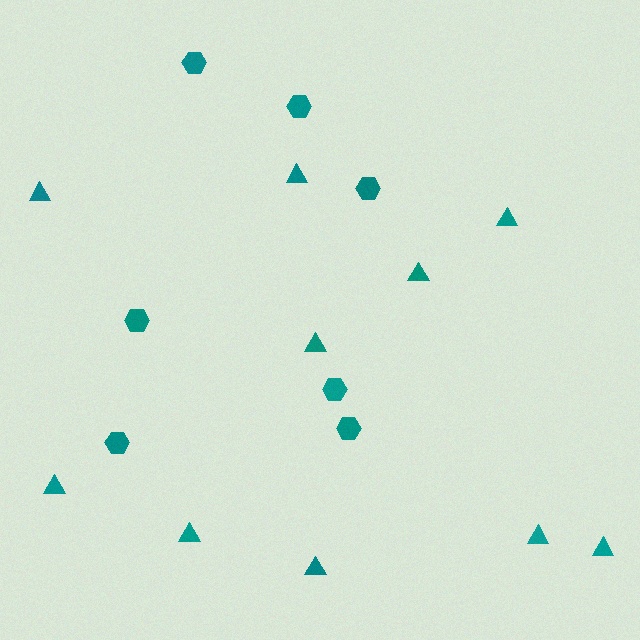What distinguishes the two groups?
There are 2 groups: one group of hexagons (7) and one group of triangles (10).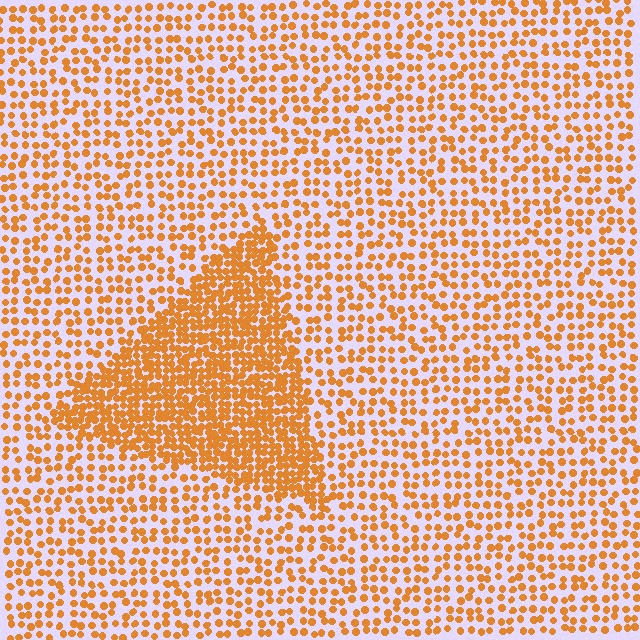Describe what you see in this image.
The image contains small orange elements arranged at two different densities. A triangle-shaped region is visible where the elements are more densely packed than the surrounding area.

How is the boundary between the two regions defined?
The boundary is defined by a change in element density (approximately 2.2x ratio). All elements are the same color, size, and shape.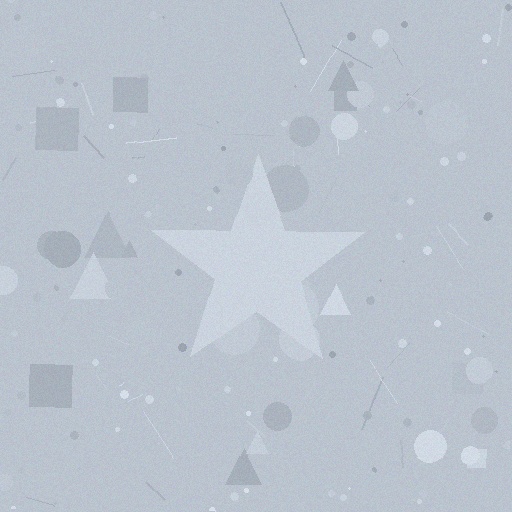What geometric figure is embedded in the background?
A star is embedded in the background.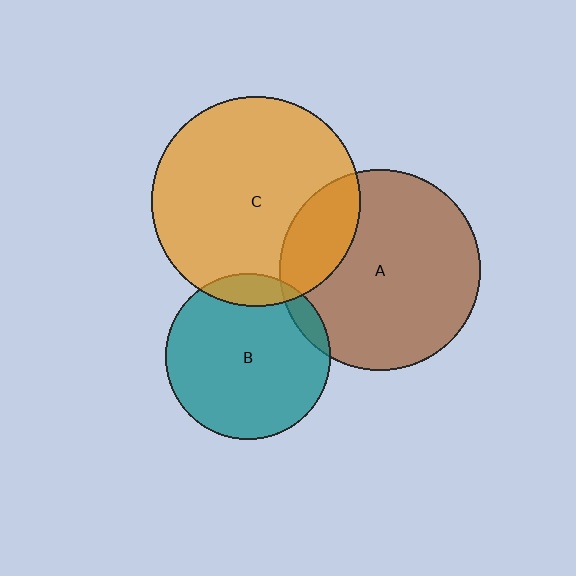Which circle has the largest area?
Circle C (orange).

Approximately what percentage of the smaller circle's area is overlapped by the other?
Approximately 20%.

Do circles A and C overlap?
Yes.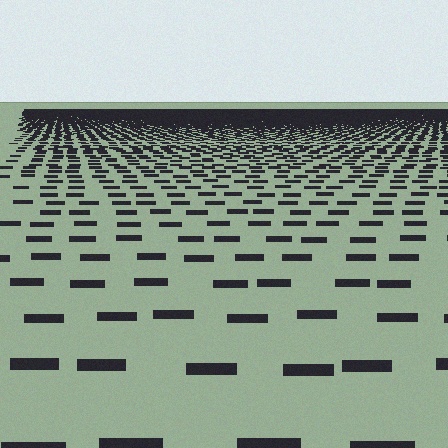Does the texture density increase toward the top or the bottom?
Density increases toward the top.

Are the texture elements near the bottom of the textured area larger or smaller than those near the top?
Larger. Near the bottom, elements are closer to the viewer and appear at a bigger on-screen size.